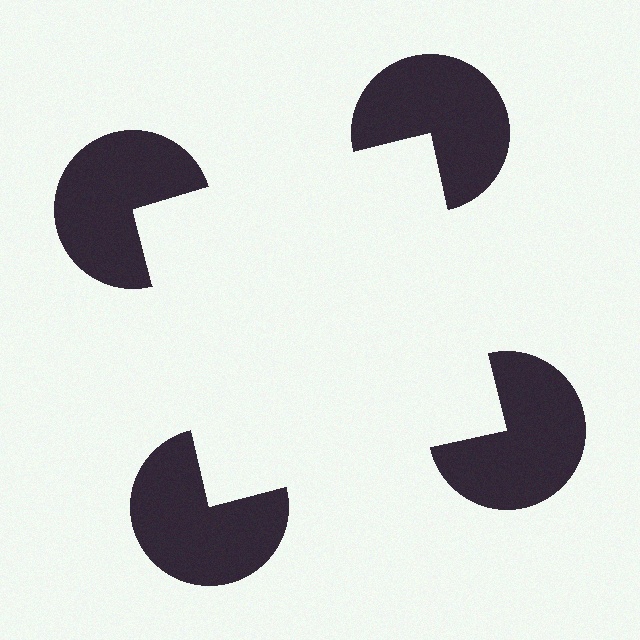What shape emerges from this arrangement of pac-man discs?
An illusory square — its edges are inferred from the aligned wedge cuts in the pac-man discs, not physically drawn.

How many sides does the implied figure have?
4 sides.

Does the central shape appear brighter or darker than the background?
It typically appears slightly brighter than the background, even though no actual brightness change is drawn.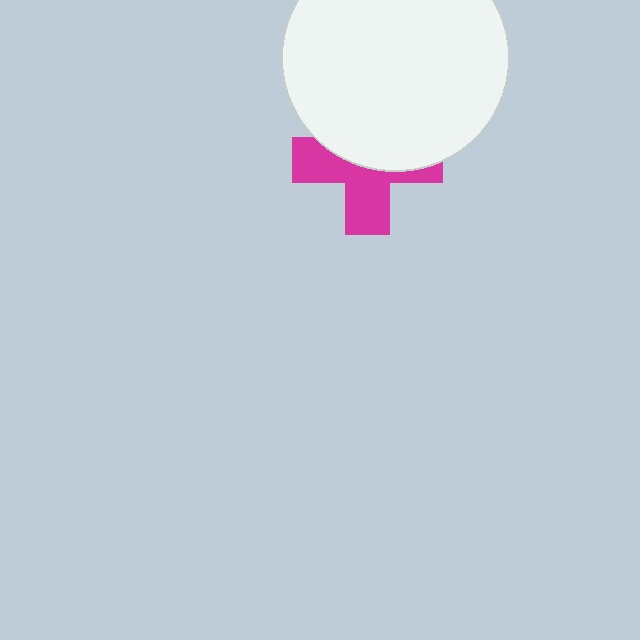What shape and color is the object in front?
The object in front is a white circle.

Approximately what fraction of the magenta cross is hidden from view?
Roughly 49% of the magenta cross is hidden behind the white circle.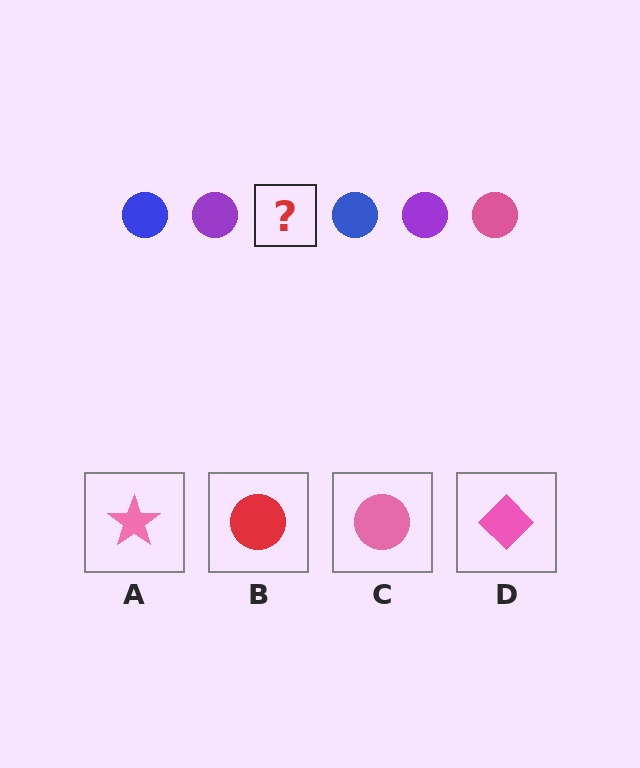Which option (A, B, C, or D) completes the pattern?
C.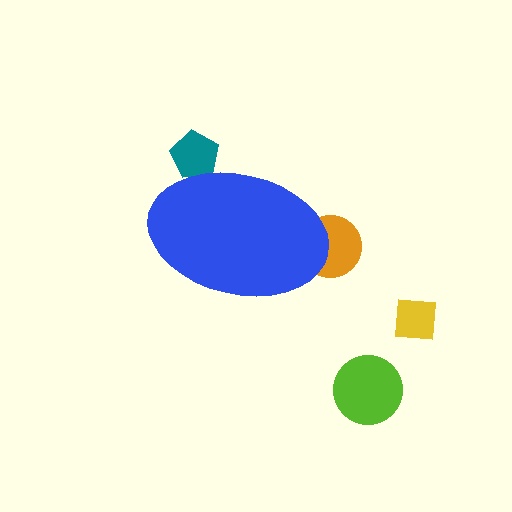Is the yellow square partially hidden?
No, the yellow square is fully visible.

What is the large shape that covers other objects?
A blue ellipse.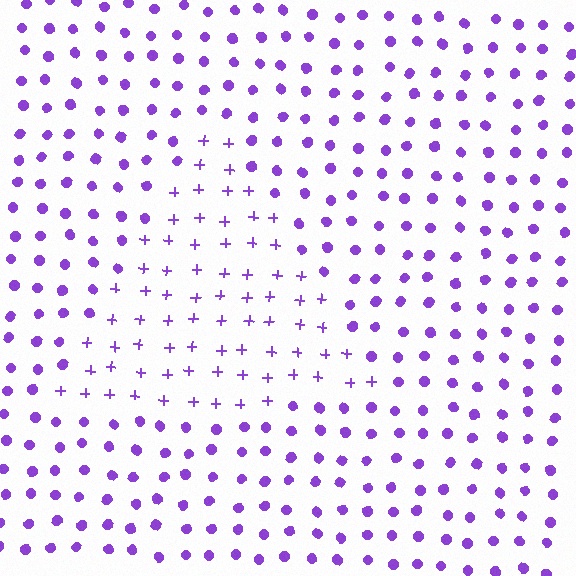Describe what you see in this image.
The image is filled with small purple elements arranged in a uniform grid. A triangle-shaped region contains plus signs, while the surrounding area contains circles. The boundary is defined purely by the change in element shape.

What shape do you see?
I see a triangle.